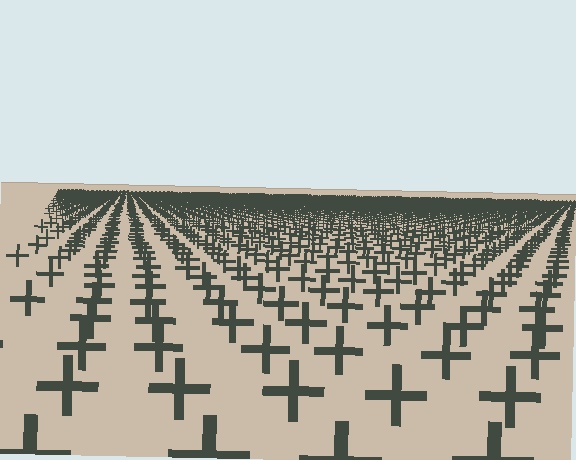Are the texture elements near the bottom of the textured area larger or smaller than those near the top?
Larger. Near the bottom, elements are closer to the viewer and appear at a bigger on-screen size.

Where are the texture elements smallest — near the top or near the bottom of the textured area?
Near the top.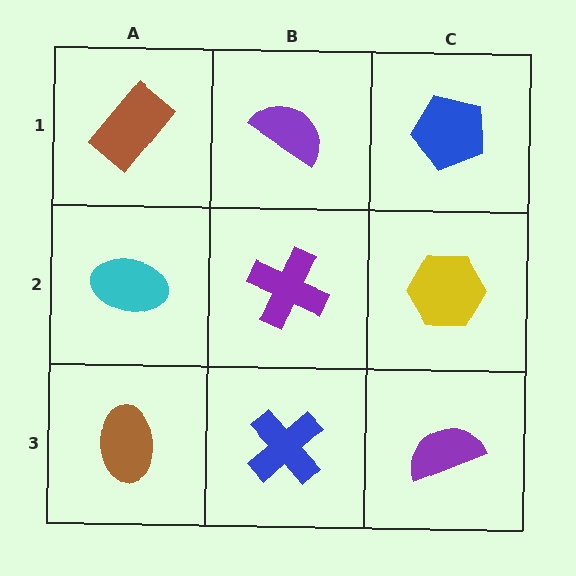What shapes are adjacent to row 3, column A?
A cyan ellipse (row 2, column A), a blue cross (row 3, column B).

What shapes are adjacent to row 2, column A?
A brown rectangle (row 1, column A), a brown ellipse (row 3, column A), a purple cross (row 2, column B).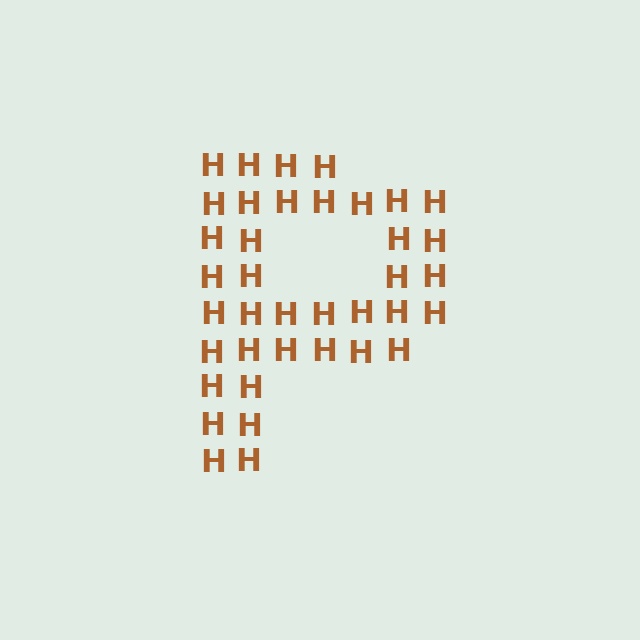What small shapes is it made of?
It is made of small letter H's.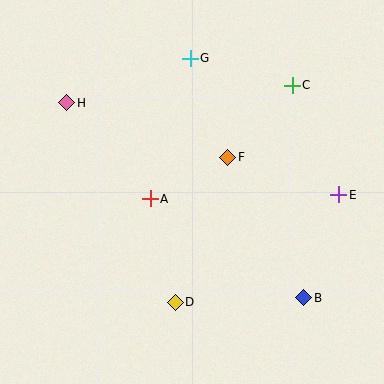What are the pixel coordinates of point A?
Point A is at (150, 199).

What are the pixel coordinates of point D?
Point D is at (175, 302).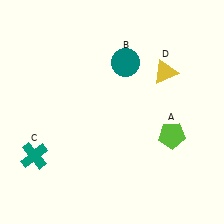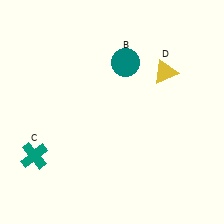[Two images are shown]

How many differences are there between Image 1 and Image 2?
There is 1 difference between the two images.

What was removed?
The lime pentagon (A) was removed in Image 2.